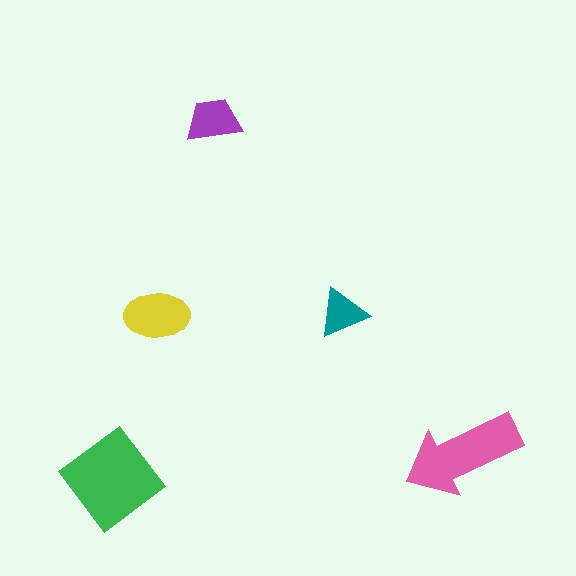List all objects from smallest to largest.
The teal triangle, the purple trapezoid, the yellow ellipse, the pink arrow, the green diamond.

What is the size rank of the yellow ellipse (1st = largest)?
3rd.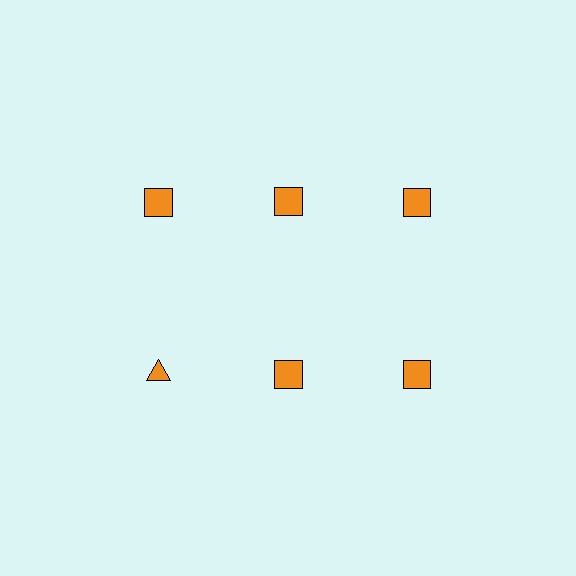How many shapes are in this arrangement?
There are 6 shapes arranged in a grid pattern.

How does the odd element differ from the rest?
It has a different shape: triangle instead of square.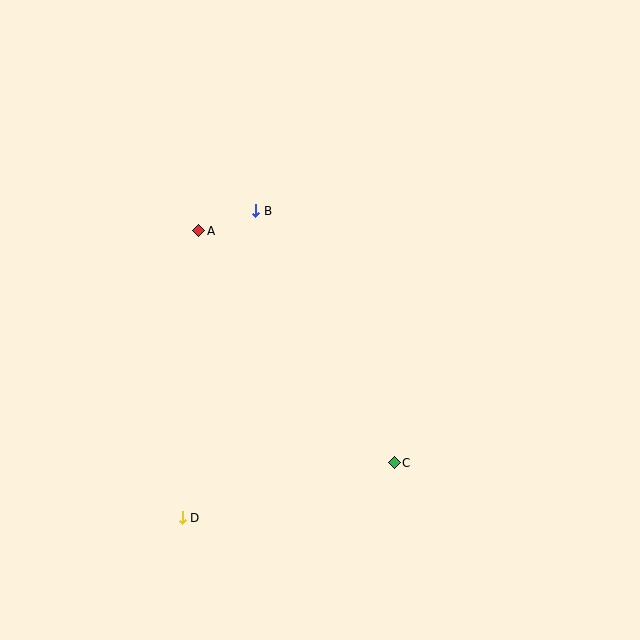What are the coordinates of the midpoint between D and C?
The midpoint between D and C is at (288, 490).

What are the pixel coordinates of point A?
Point A is at (199, 231).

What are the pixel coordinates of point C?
Point C is at (394, 463).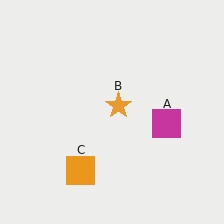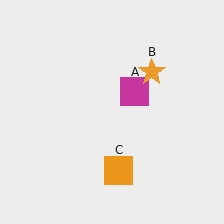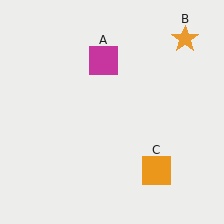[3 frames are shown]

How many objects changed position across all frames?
3 objects changed position: magenta square (object A), orange star (object B), orange square (object C).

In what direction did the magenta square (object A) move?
The magenta square (object A) moved up and to the left.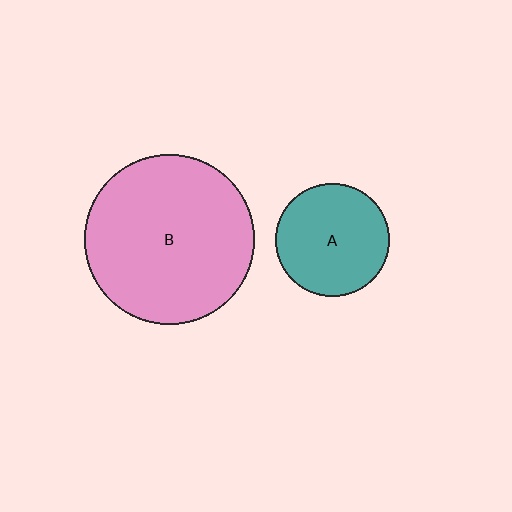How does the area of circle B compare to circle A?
Approximately 2.3 times.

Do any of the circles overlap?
No, none of the circles overlap.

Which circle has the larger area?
Circle B (pink).